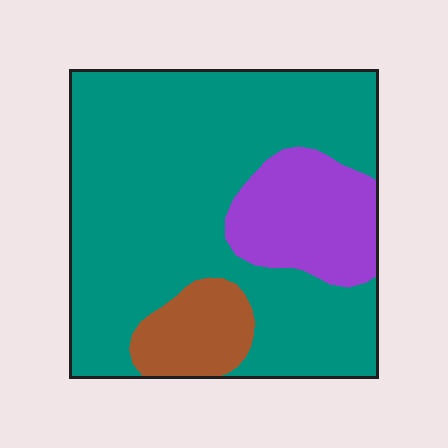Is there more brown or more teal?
Teal.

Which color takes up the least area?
Brown, at roughly 10%.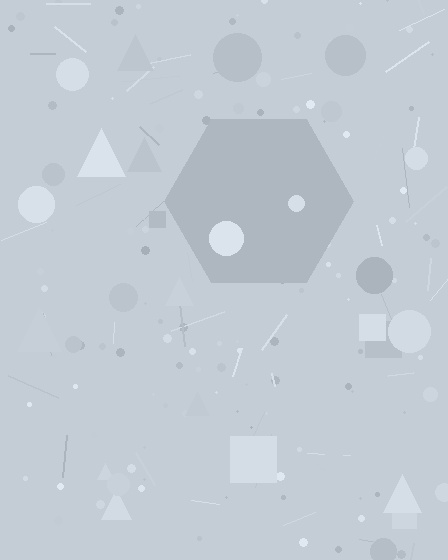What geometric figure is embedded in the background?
A hexagon is embedded in the background.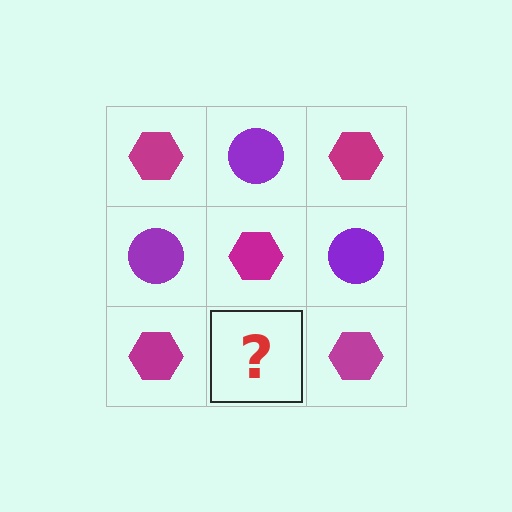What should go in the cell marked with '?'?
The missing cell should contain a purple circle.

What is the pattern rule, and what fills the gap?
The rule is that it alternates magenta hexagon and purple circle in a checkerboard pattern. The gap should be filled with a purple circle.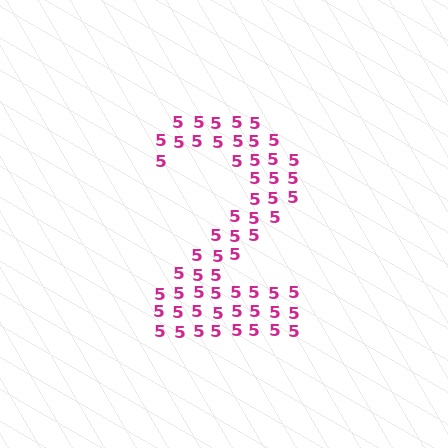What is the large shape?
The large shape is the digit 2.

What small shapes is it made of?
It is made of small digit 5's.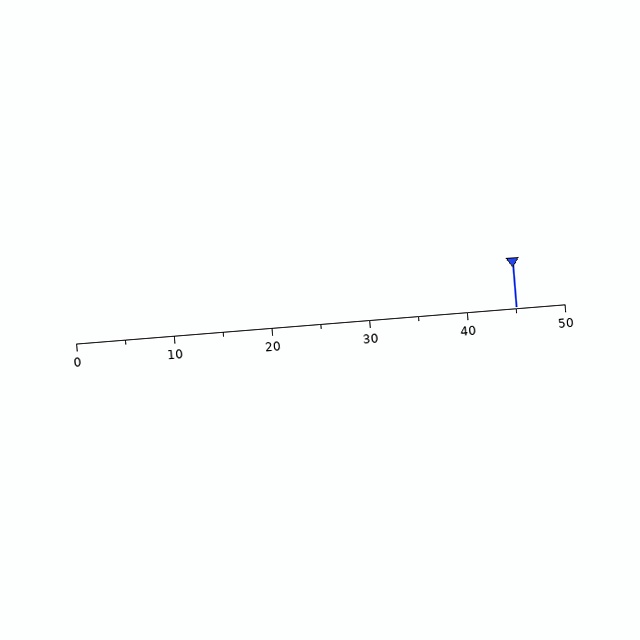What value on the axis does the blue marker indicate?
The marker indicates approximately 45.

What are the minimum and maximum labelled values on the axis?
The axis runs from 0 to 50.